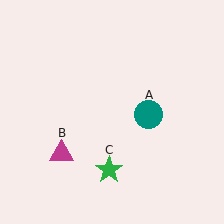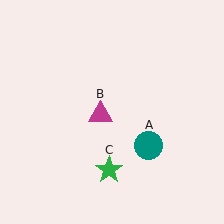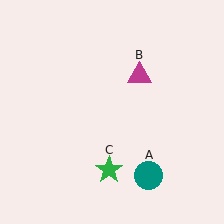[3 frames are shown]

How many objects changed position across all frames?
2 objects changed position: teal circle (object A), magenta triangle (object B).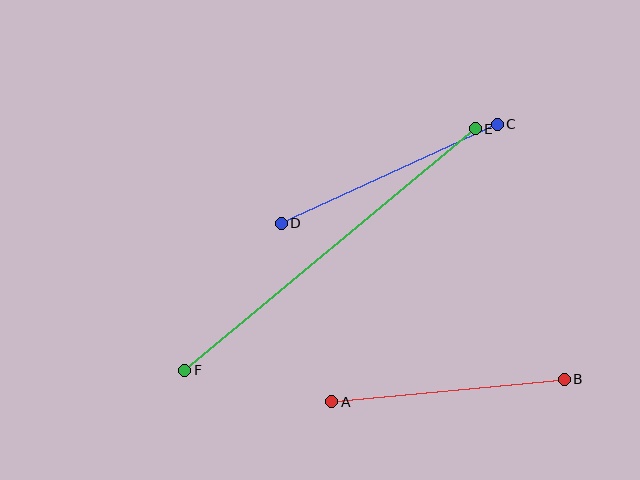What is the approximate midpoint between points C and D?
The midpoint is at approximately (389, 174) pixels.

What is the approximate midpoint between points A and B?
The midpoint is at approximately (448, 391) pixels.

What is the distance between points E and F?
The distance is approximately 378 pixels.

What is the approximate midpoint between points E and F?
The midpoint is at approximately (330, 250) pixels.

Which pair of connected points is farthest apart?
Points E and F are farthest apart.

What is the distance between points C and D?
The distance is approximately 238 pixels.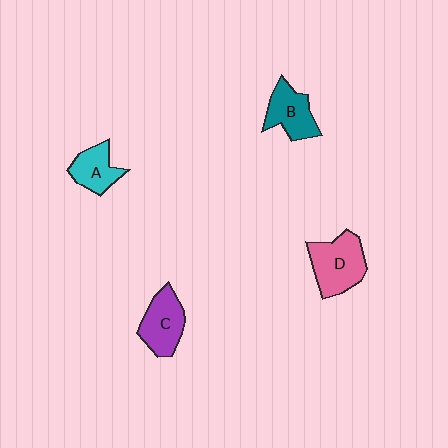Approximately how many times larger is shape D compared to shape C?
Approximately 1.2 times.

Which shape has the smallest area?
Shape A (cyan).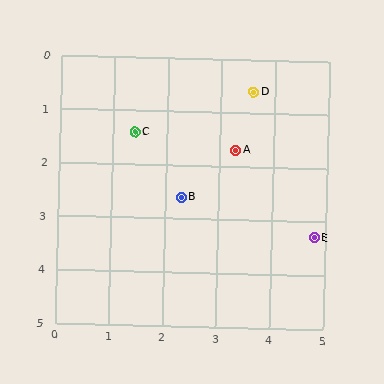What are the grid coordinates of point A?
Point A is at approximately (3.3, 1.7).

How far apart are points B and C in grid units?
Points B and C are about 1.5 grid units apart.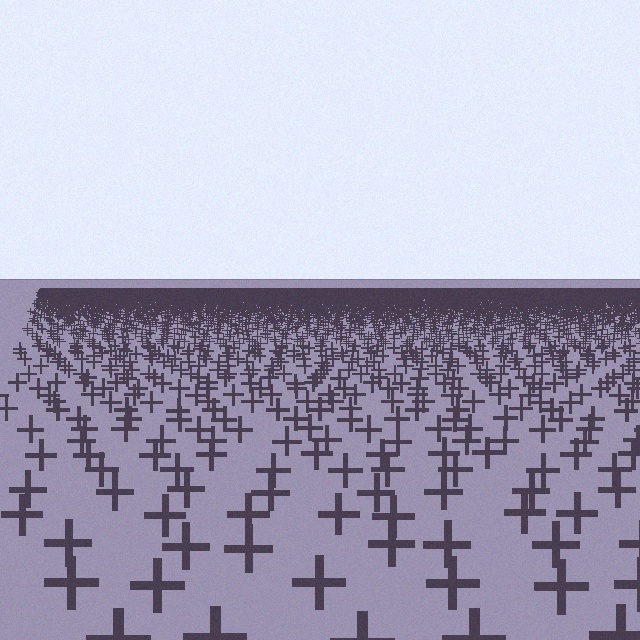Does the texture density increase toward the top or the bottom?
Density increases toward the top.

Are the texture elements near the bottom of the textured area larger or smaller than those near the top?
Larger. Near the bottom, elements are closer to the viewer and appear at a bigger on-screen size.